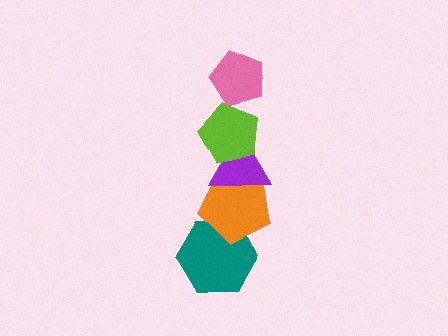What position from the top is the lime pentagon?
The lime pentagon is 2nd from the top.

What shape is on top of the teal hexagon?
The orange pentagon is on top of the teal hexagon.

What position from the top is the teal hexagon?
The teal hexagon is 5th from the top.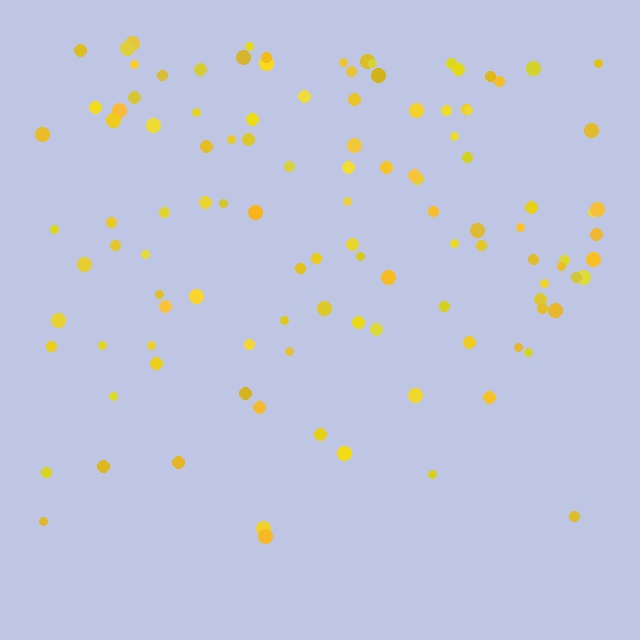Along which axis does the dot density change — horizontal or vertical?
Vertical.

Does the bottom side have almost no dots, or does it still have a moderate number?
Still a moderate number, just noticeably fewer than the top.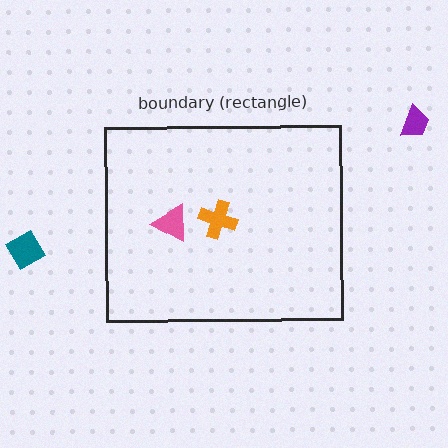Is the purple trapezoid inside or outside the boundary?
Outside.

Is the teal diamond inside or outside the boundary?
Outside.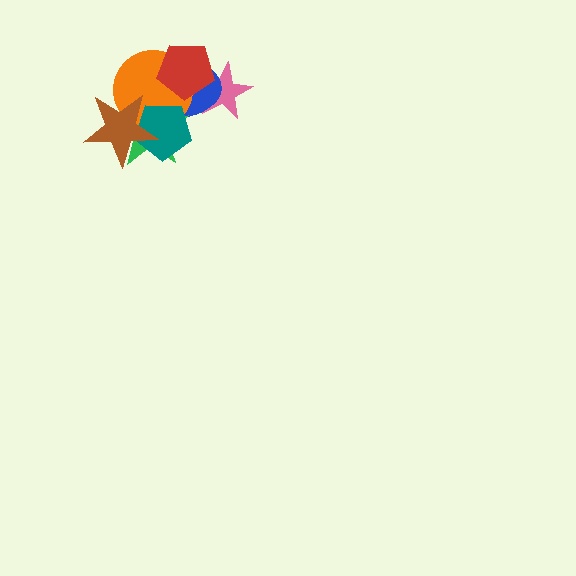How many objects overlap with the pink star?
2 objects overlap with the pink star.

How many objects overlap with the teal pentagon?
4 objects overlap with the teal pentagon.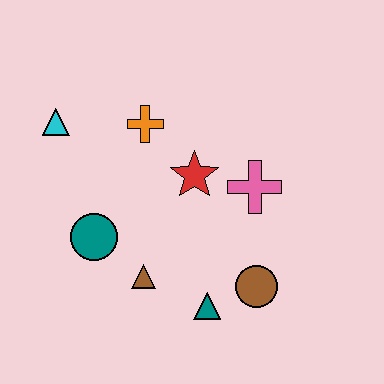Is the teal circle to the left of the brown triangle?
Yes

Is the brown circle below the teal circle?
Yes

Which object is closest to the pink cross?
The red star is closest to the pink cross.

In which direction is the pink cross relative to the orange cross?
The pink cross is to the right of the orange cross.